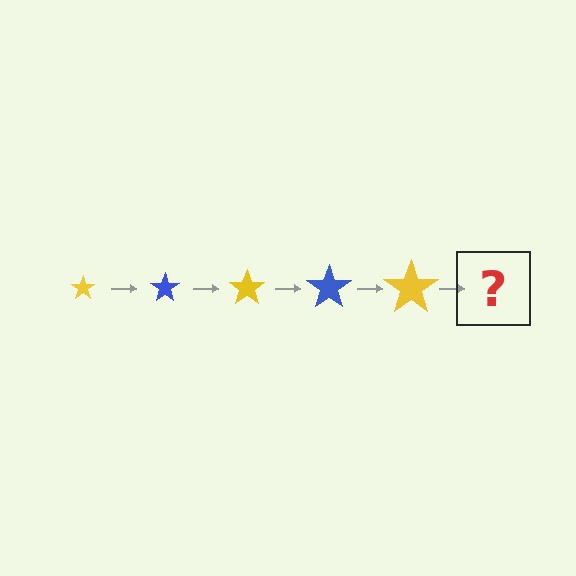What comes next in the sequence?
The next element should be a blue star, larger than the previous one.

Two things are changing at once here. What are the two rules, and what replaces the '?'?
The two rules are that the star grows larger each step and the color cycles through yellow and blue. The '?' should be a blue star, larger than the previous one.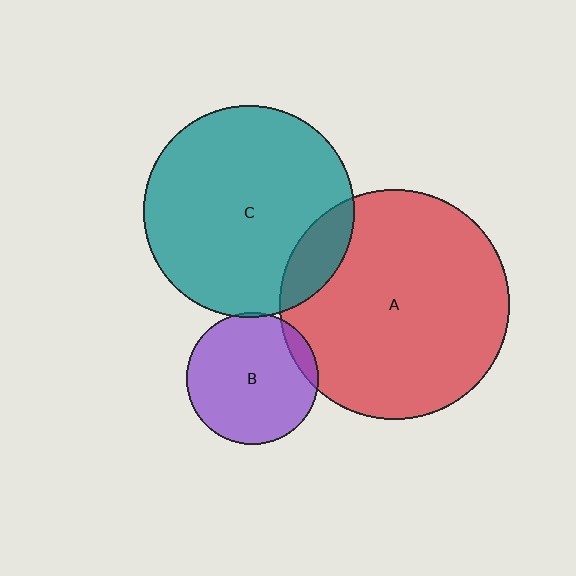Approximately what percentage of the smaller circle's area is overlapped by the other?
Approximately 15%.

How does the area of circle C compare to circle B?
Approximately 2.6 times.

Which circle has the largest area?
Circle A (red).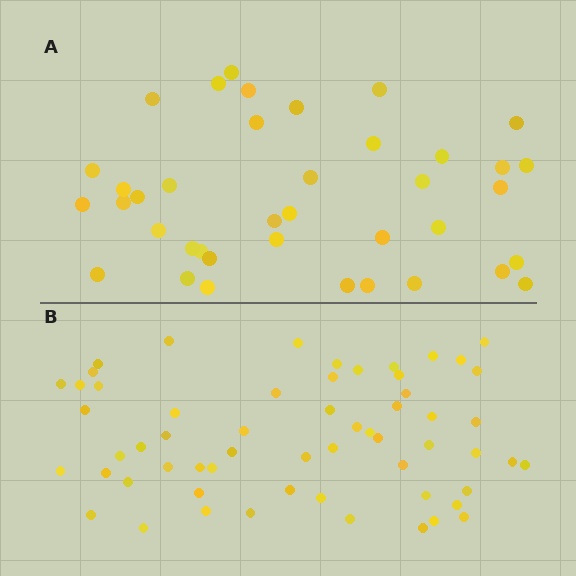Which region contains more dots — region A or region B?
Region B (the bottom region) has more dots.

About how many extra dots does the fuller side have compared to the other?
Region B has approximately 20 more dots than region A.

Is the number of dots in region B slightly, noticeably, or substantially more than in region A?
Region B has substantially more. The ratio is roughly 1.5 to 1.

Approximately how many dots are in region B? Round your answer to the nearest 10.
About 60 dots. (The exact count is 59, which rounds to 60.)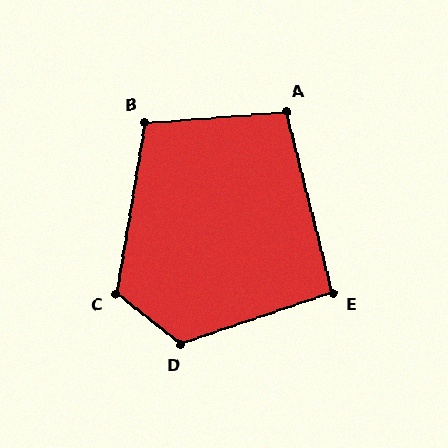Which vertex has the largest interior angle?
D, at approximately 122 degrees.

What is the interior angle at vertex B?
Approximately 104 degrees (obtuse).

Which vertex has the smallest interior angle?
E, at approximately 95 degrees.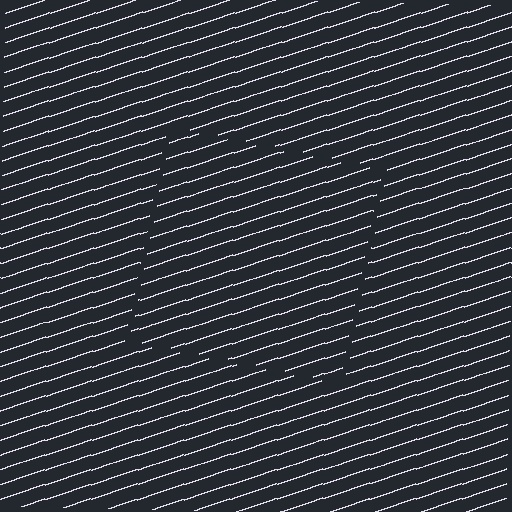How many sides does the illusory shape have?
4 sides — the line-ends trace a square.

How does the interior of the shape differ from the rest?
The interior of the shape contains the same grating, shifted by half a period — the contour is defined by the phase discontinuity where line-ends from the inner and outer gratings abut.